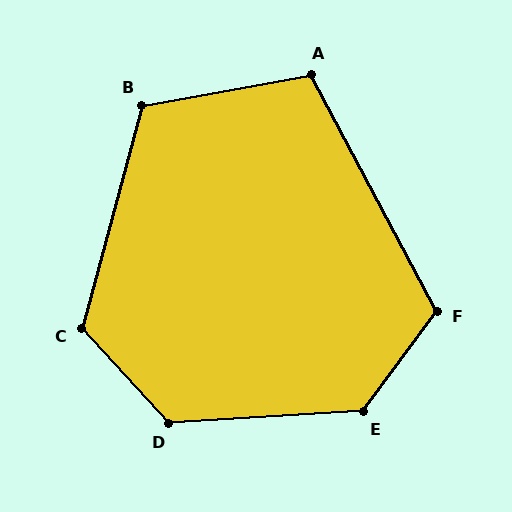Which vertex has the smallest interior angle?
A, at approximately 108 degrees.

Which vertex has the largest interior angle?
E, at approximately 130 degrees.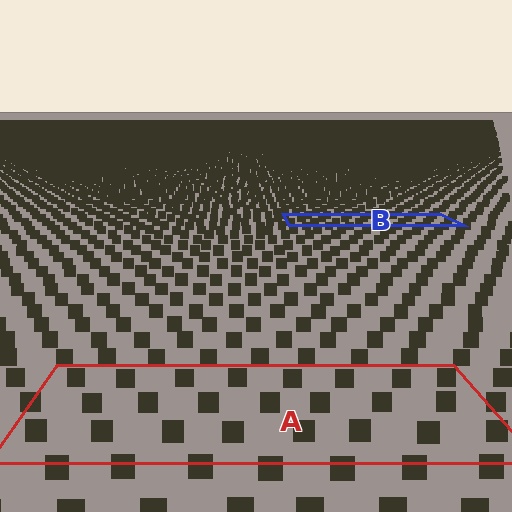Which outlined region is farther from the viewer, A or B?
Region B is farther from the viewer — the texture elements inside it appear smaller and more densely packed.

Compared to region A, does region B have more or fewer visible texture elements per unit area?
Region B has more texture elements per unit area — they are packed more densely because it is farther away.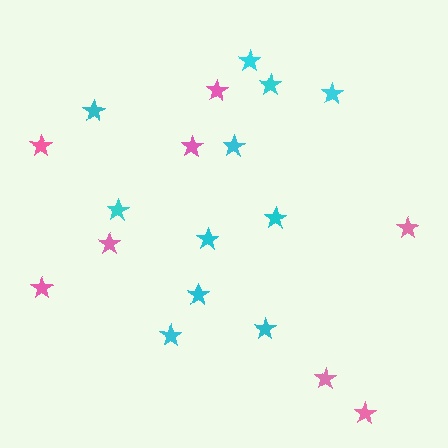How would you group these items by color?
There are 2 groups: one group of pink stars (8) and one group of cyan stars (11).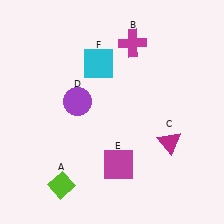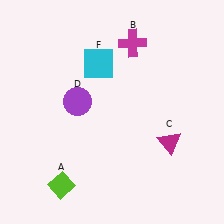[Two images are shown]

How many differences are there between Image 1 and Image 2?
There is 1 difference between the two images.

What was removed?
The magenta square (E) was removed in Image 2.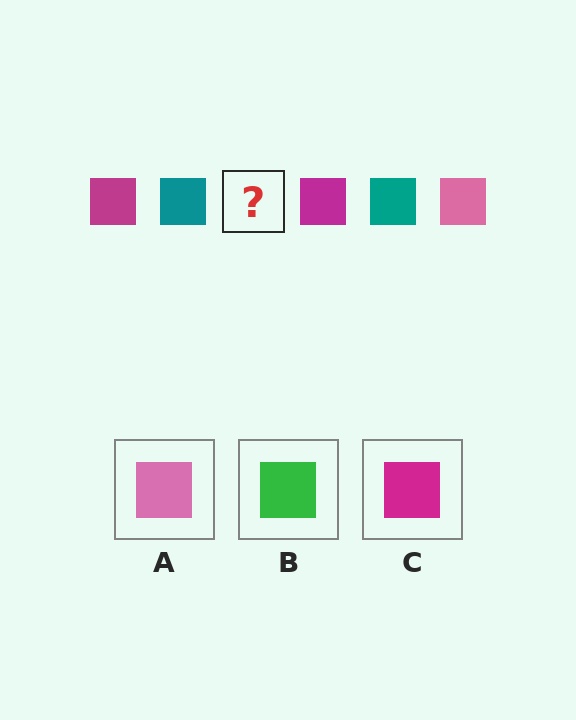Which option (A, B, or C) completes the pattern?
A.